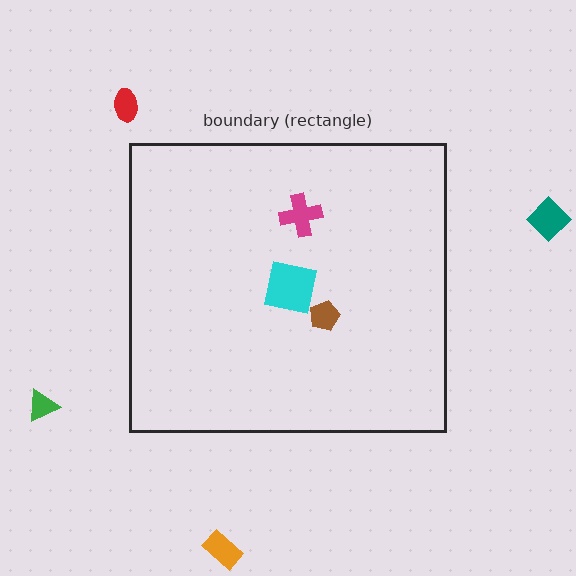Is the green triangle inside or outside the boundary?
Outside.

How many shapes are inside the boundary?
3 inside, 4 outside.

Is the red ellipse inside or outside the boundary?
Outside.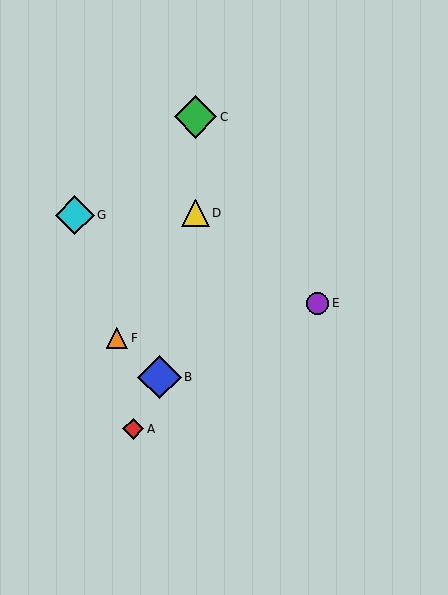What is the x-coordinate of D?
Object D is at x≈196.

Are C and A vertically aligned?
No, C is at x≈196 and A is at x≈133.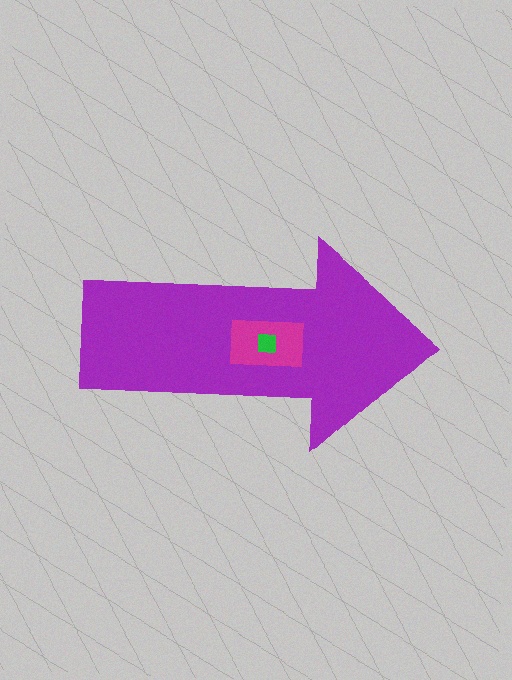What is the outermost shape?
The purple arrow.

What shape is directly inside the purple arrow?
The magenta rectangle.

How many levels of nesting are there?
3.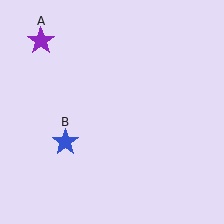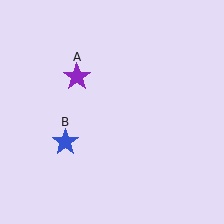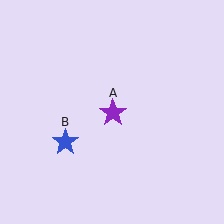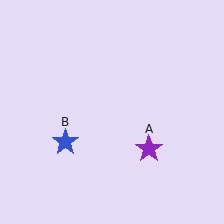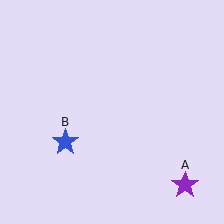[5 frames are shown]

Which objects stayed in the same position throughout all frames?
Blue star (object B) remained stationary.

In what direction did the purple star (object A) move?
The purple star (object A) moved down and to the right.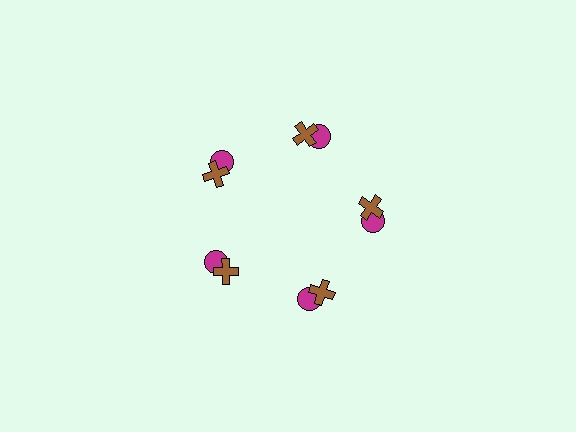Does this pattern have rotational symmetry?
Yes, this pattern has 5-fold rotational symmetry. It looks the same after rotating 72 degrees around the center.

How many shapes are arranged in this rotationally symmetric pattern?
There are 10 shapes, arranged in 5 groups of 2.